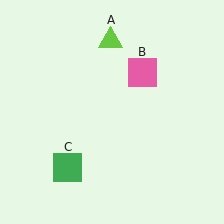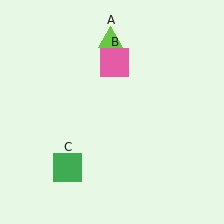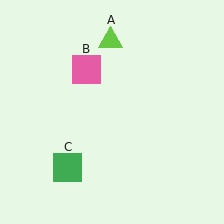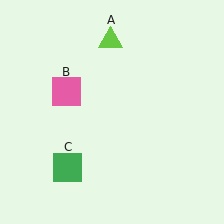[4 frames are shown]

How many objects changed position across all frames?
1 object changed position: pink square (object B).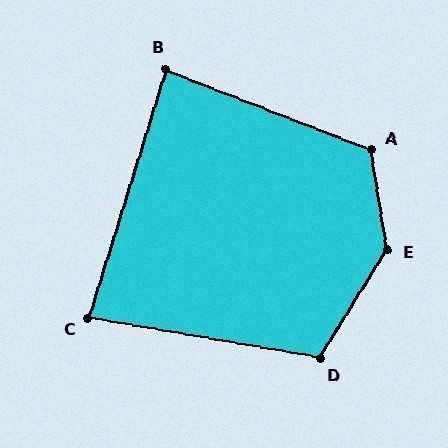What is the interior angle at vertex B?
Approximately 86 degrees (approximately right).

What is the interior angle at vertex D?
Approximately 112 degrees (obtuse).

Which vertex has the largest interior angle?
E, at approximately 139 degrees.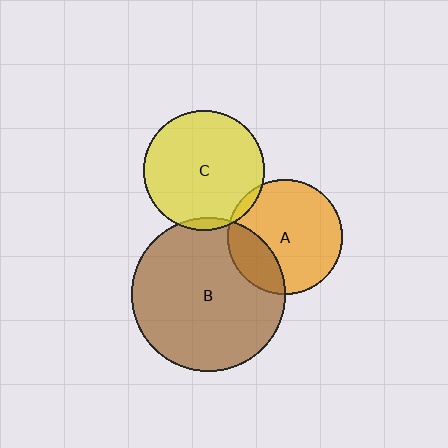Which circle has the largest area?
Circle B (brown).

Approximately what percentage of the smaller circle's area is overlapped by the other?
Approximately 5%.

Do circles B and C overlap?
Yes.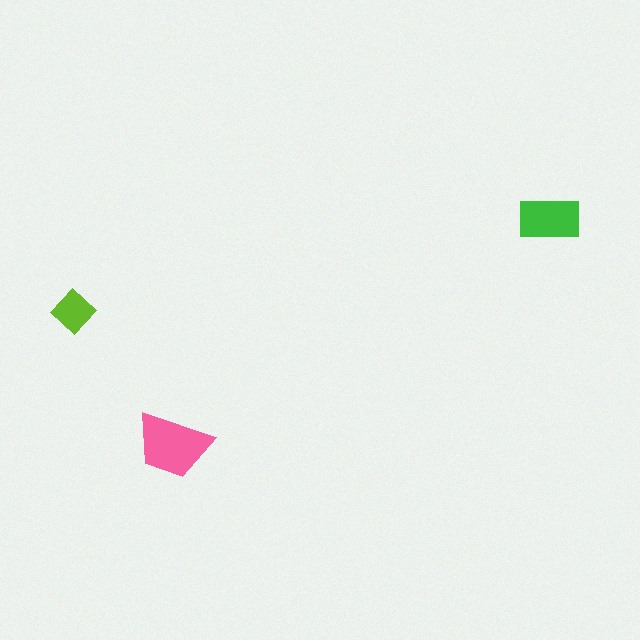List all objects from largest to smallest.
The pink trapezoid, the green rectangle, the lime diamond.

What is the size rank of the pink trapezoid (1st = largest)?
1st.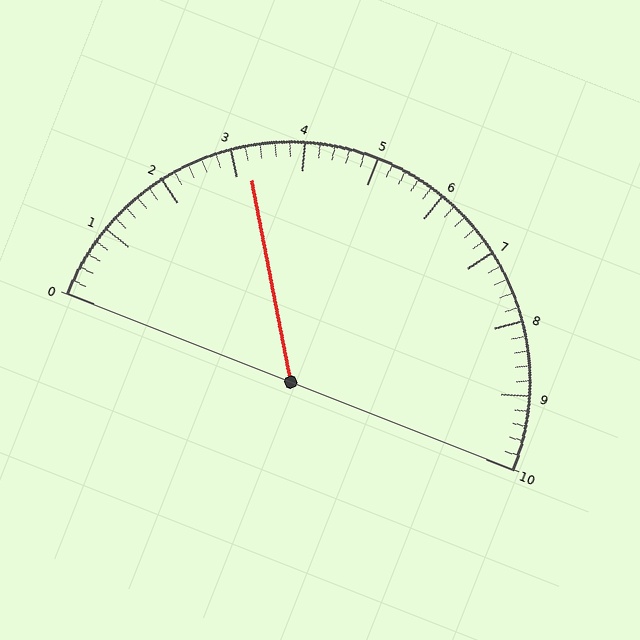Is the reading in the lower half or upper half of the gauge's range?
The reading is in the lower half of the range (0 to 10).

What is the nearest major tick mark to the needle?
The nearest major tick mark is 3.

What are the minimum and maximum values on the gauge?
The gauge ranges from 0 to 10.